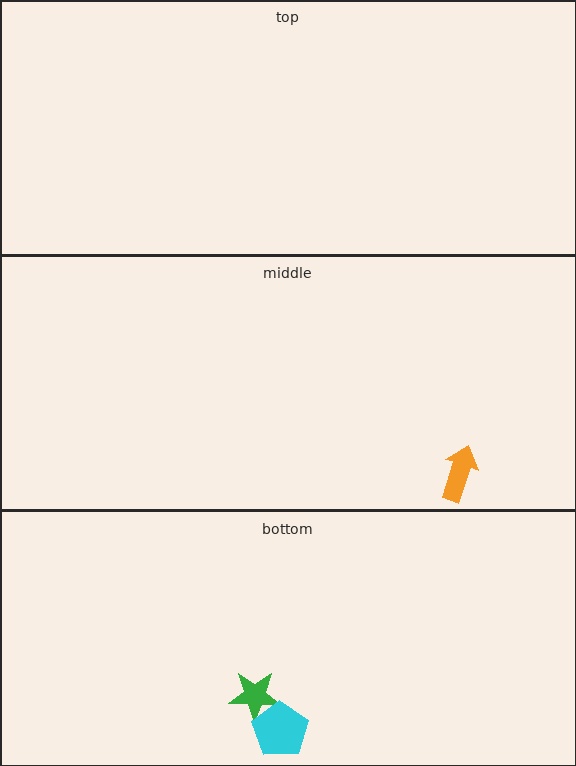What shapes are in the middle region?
The orange arrow.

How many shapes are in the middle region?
1.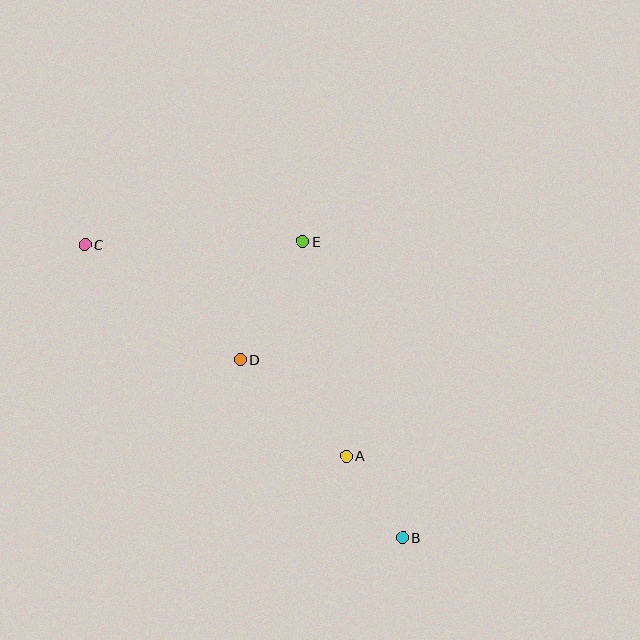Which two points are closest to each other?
Points A and B are closest to each other.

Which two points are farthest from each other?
Points B and C are farthest from each other.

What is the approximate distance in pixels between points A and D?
The distance between A and D is approximately 143 pixels.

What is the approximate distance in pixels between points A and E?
The distance between A and E is approximately 219 pixels.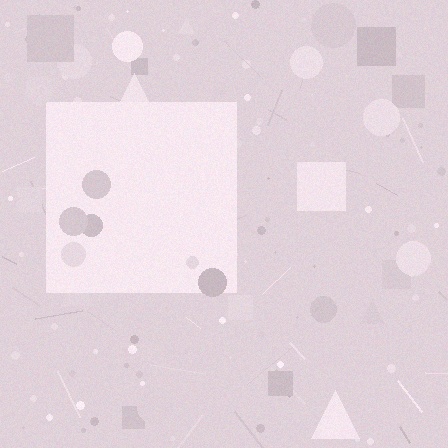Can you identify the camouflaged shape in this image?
The camouflaged shape is a square.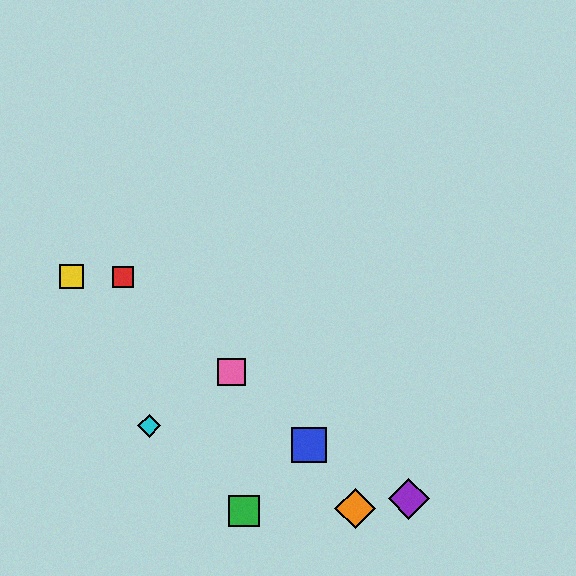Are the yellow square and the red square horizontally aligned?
Yes, both are at y≈277.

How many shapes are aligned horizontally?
2 shapes (the red square, the yellow square) are aligned horizontally.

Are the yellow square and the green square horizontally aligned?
No, the yellow square is at y≈277 and the green square is at y≈511.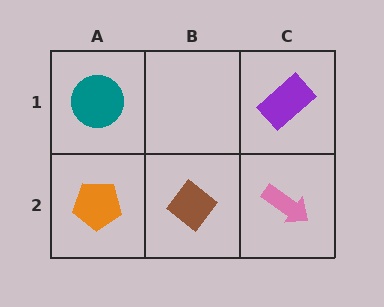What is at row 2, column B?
A brown diamond.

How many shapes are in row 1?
2 shapes.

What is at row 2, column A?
An orange pentagon.